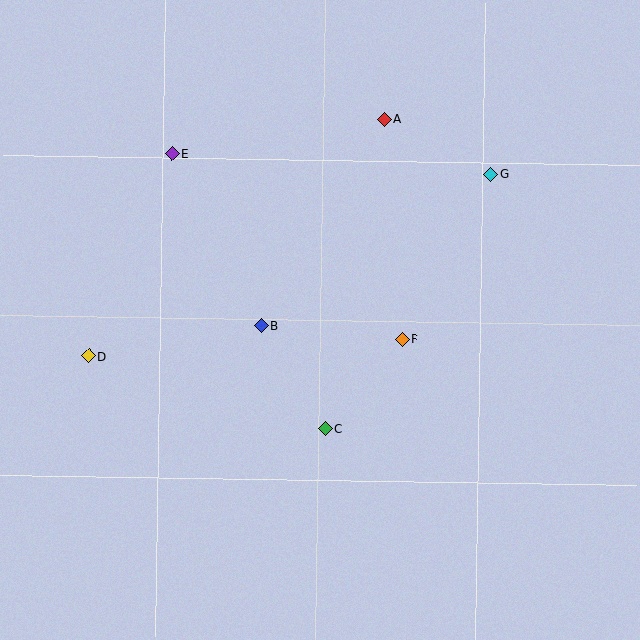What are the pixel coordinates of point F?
Point F is at (402, 339).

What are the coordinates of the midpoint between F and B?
The midpoint between F and B is at (332, 333).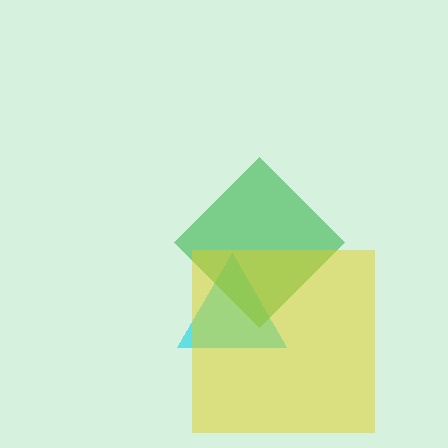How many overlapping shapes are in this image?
There are 3 overlapping shapes in the image.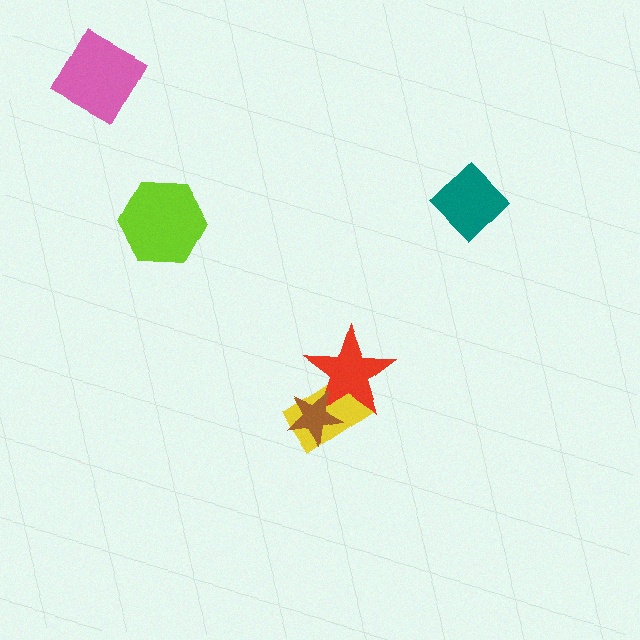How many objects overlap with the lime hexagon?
0 objects overlap with the lime hexagon.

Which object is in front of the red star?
The brown star is in front of the red star.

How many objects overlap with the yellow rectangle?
2 objects overlap with the yellow rectangle.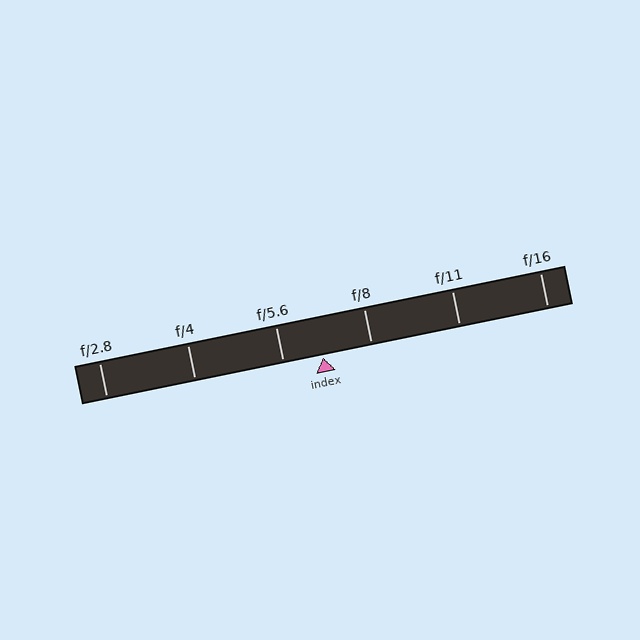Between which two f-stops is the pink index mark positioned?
The index mark is between f/5.6 and f/8.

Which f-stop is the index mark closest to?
The index mark is closest to f/5.6.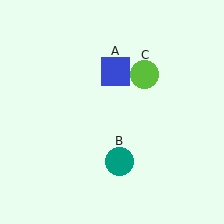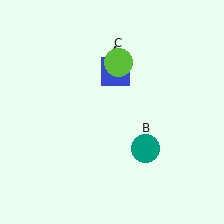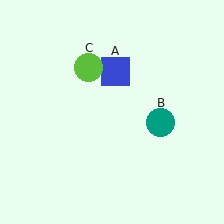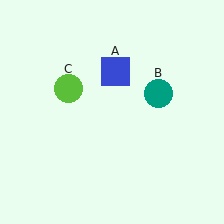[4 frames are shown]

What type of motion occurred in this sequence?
The teal circle (object B), lime circle (object C) rotated counterclockwise around the center of the scene.